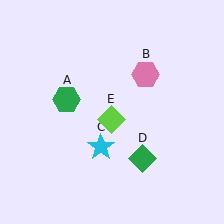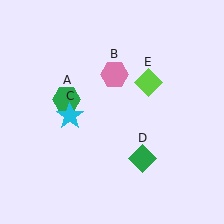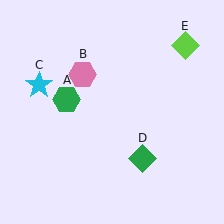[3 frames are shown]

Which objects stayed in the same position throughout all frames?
Green hexagon (object A) and green diamond (object D) remained stationary.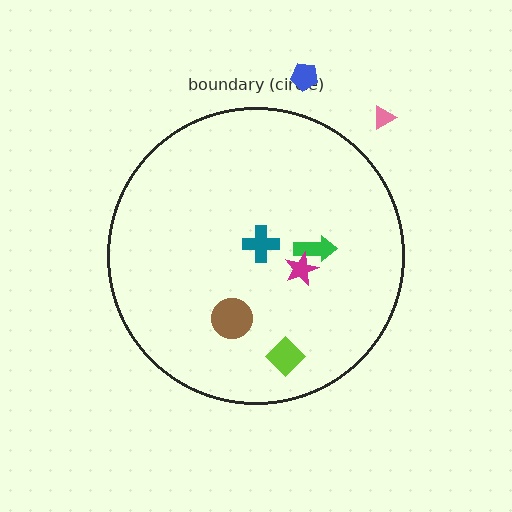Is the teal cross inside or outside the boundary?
Inside.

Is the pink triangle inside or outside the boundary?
Outside.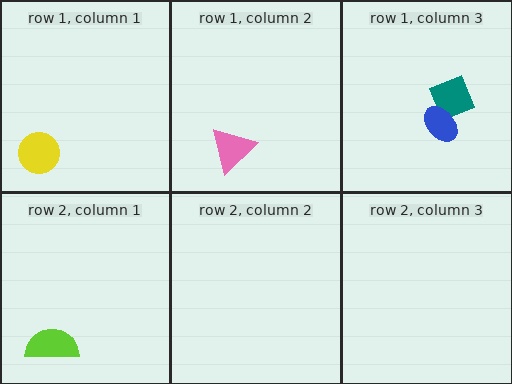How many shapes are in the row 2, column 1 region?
1.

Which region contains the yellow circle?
The row 1, column 1 region.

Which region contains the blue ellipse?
The row 1, column 3 region.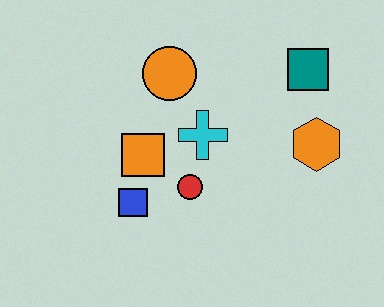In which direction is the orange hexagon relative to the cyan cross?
The orange hexagon is to the right of the cyan cross.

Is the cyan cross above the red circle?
Yes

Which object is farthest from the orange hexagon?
The blue square is farthest from the orange hexagon.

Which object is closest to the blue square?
The orange square is closest to the blue square.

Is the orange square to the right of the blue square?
Yes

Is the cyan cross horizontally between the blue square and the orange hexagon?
Yes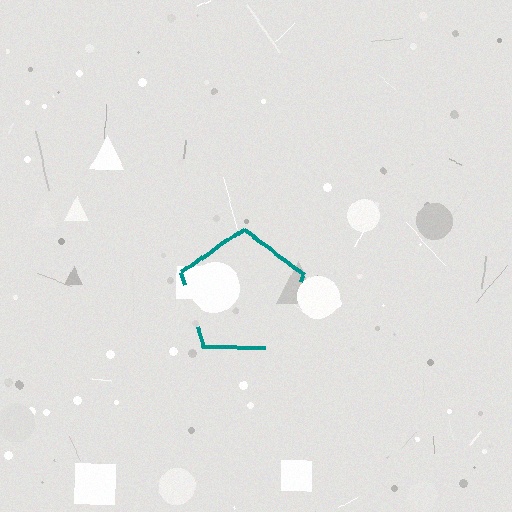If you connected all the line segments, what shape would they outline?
They would outline a pentagon.